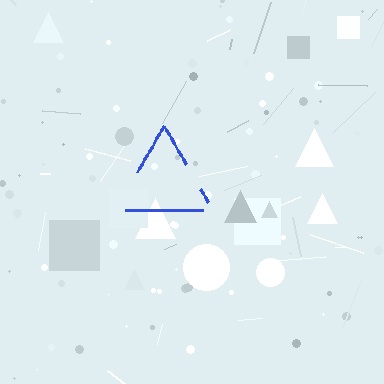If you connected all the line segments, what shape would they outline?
They would outline a triangle.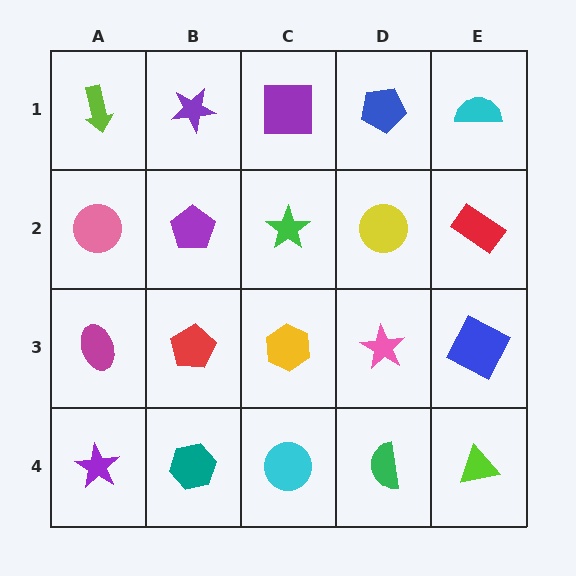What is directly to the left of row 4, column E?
A green semicircle.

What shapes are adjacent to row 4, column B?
A red pentagon (row 3, column B), a purple star (row 4, column A), a cyan circle (row 4, column C).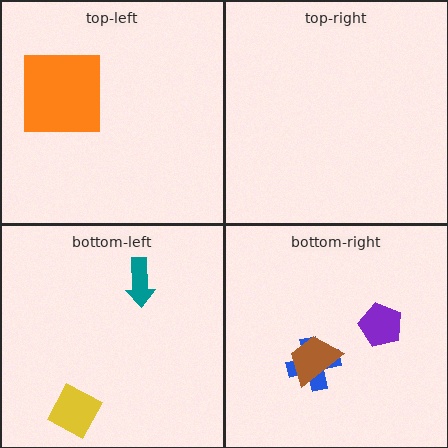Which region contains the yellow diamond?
The bottom-left region.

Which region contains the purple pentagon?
The bottom-right region.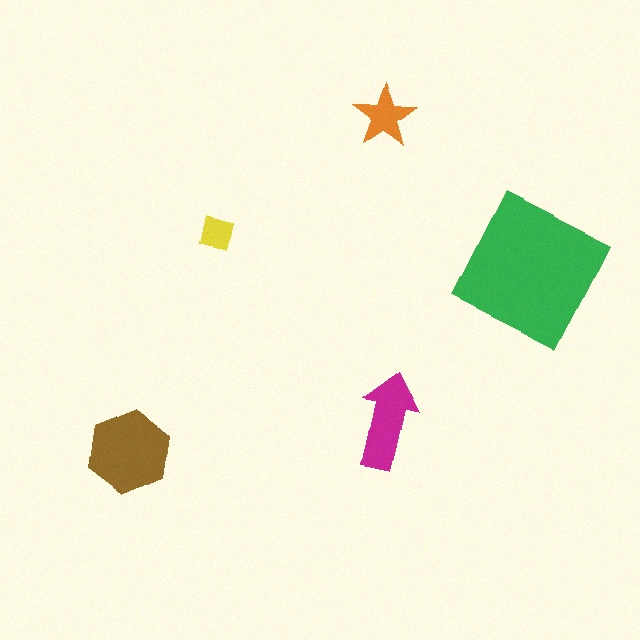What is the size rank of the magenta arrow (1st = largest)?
3rd.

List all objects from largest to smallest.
The green square, the brown hexagon, the magenta arrow, the orange star, the yellow square.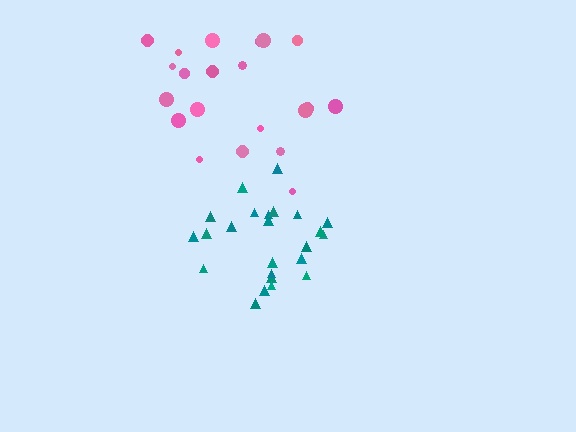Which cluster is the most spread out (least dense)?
Pink.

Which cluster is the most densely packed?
Teal.